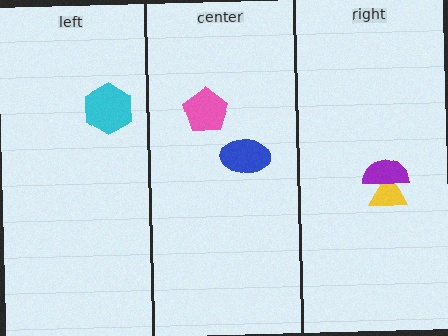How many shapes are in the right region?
2.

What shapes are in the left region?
The cyan hexagon.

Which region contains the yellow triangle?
The right region.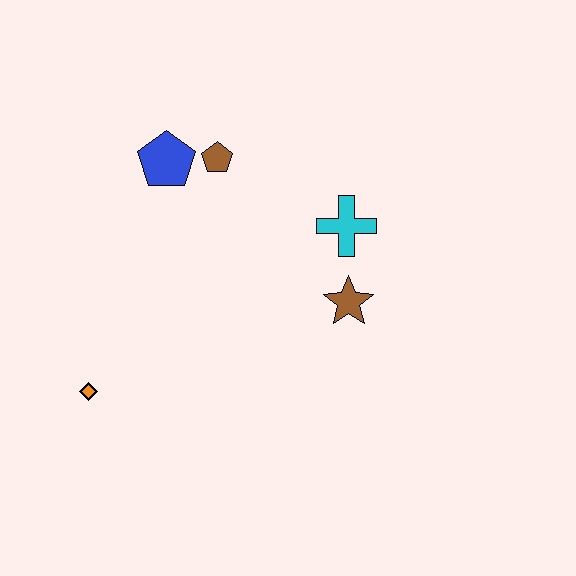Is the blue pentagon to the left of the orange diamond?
No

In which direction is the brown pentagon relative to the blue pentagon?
The brown pentagon is to the right of the blue pentagon.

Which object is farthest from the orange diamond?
The cyan cross is farthest from the orange diamond.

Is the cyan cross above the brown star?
Yes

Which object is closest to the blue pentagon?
The brown pentagon is closest to the blue pentagon.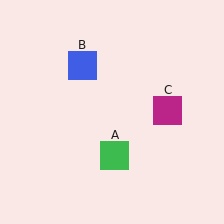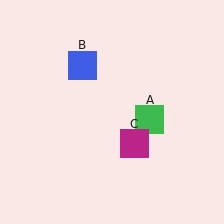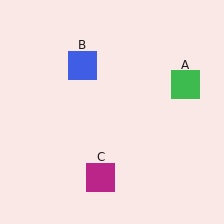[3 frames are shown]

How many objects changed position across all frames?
2 objects changed position: green square (object A), magenta square (object C).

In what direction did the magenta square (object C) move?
The magenta square (object C) moved down and to the left.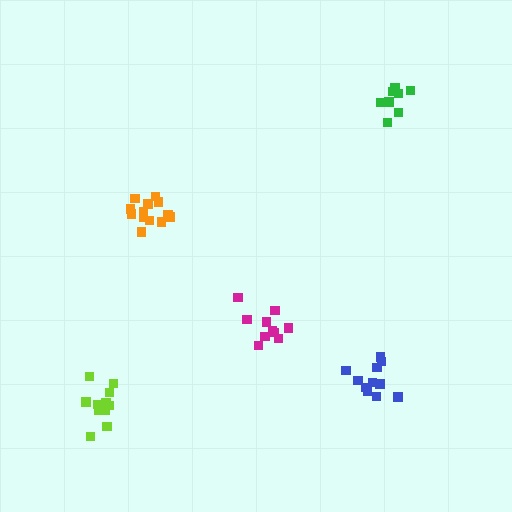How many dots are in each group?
Group 1: 10 dots, Group 2: 14 dots, Group 3: 12 dots, Group 4: 8 dots, Group 5: 12 dots (56 total).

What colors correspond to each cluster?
The clusters are colored: magenta, orange, lime, green, blue.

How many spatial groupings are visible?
There are 5 spatial groupings.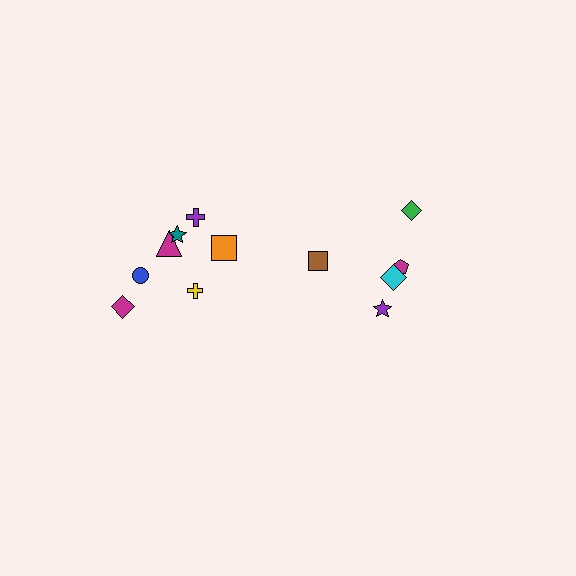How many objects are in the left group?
There are 7 objects.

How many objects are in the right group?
There are 5 objects.